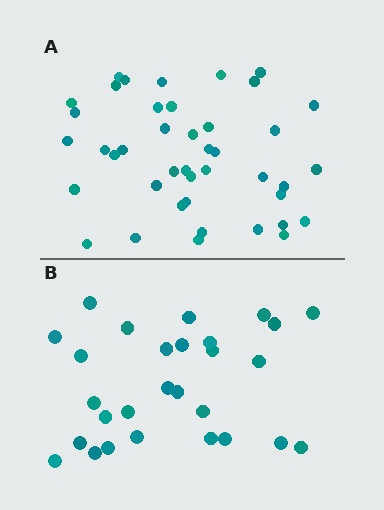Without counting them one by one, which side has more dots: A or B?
Region A (the top region) has more dots.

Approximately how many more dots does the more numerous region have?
Region A has approximately 15 more dots than region B.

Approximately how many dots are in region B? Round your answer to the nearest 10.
About 30 dots. (The exact count is 28, which rounds to 30.)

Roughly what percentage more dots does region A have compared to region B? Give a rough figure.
About 50% more.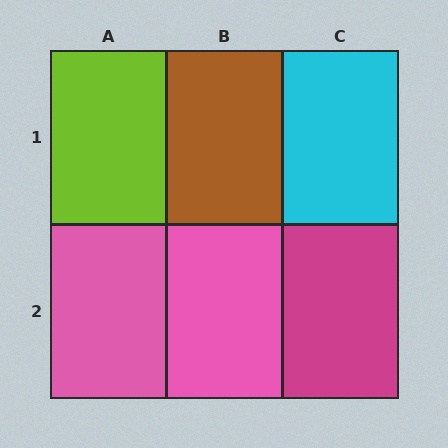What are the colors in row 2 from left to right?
Pink, pink, magenta.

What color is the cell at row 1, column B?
Brown.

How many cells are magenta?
1 cell is magenta.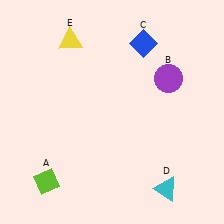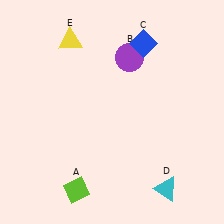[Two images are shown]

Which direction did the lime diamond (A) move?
The lime diamond (A) moved right.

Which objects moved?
The objects that moved are: the lime diamond (A), the purple circle (B).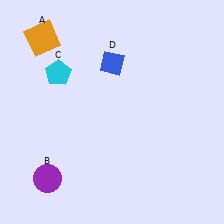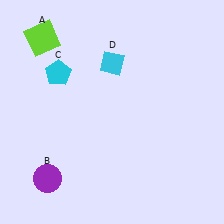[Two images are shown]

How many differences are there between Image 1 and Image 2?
There are 2 differences between the two images.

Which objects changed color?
A changed from orange to lime. D changed from blue to cyan.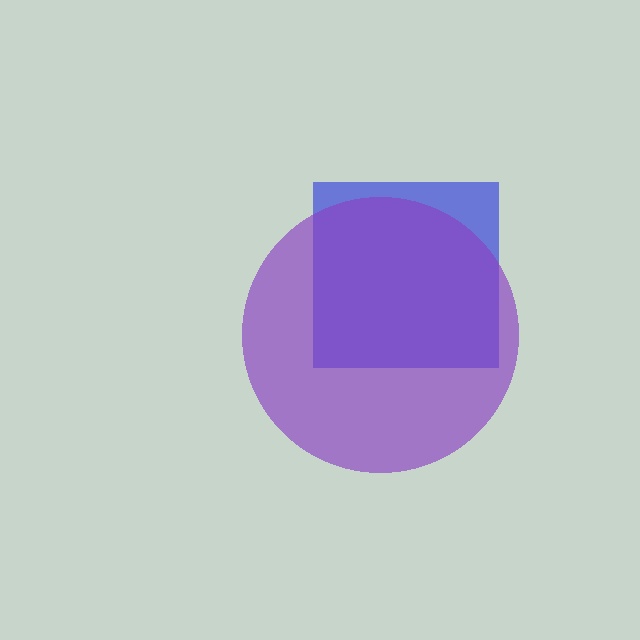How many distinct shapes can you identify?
There are 2 distinct shapes: a blue square, a purple circle.